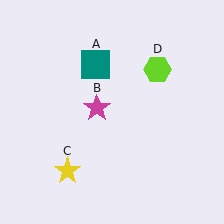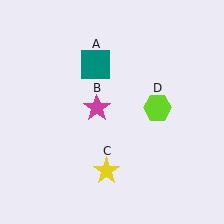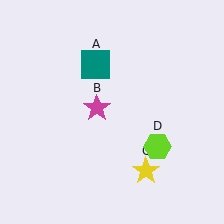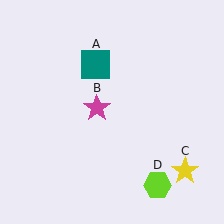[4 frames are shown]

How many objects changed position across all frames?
2 objects changed position: yellow star (object C), lime hexagon (object D).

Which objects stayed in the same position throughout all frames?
Teal square (object A) and magenta star (object B) remained stationary.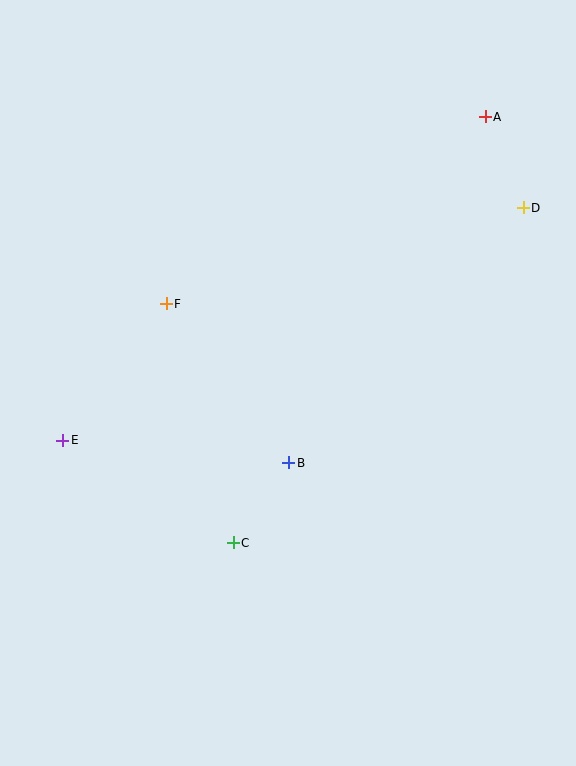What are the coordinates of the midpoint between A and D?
The midpoint between A and D is at (504, 162).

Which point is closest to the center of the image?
Point B at (289, 463) is closest to the center.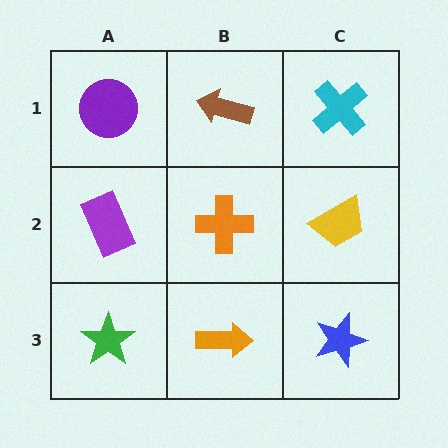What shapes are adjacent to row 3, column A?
A purple rectangle (row 2, column A), an orange arrow (row 3, column B).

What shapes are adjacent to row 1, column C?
A yellow trapezoid (row 2, column C), a brown arrow (row 1, column B).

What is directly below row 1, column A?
A purple rectangle.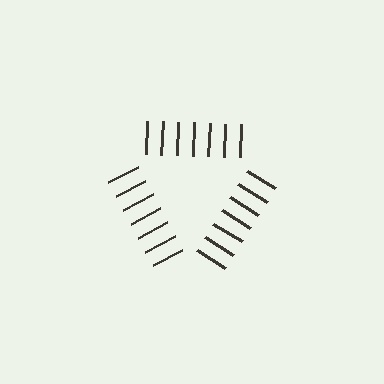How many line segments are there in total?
21 — 7 along each of the 3 edges.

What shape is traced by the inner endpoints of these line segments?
An illusory triangle — the line segments terminate on its edges but no continuous stroke is drawn.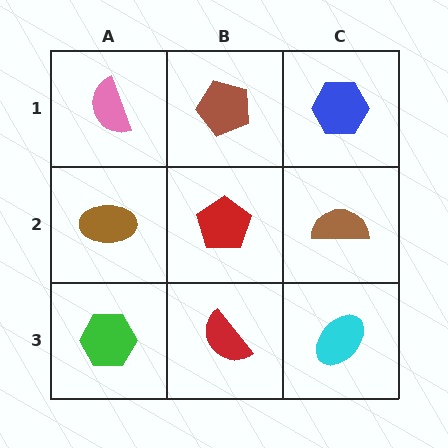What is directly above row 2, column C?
A blue hexagon.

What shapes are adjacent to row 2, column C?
A blue hexagon (row 1, column C), a cyan ellipse (row 3, column C), a red pentagon (row 2, column B).